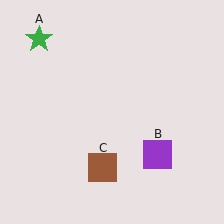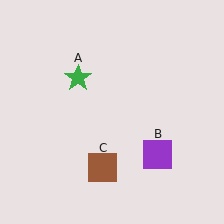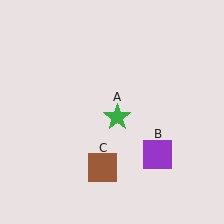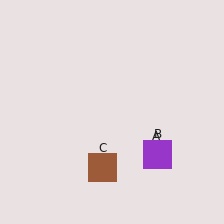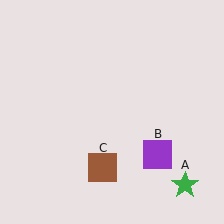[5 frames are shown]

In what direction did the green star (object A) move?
The green star (object A) moved down and to the right.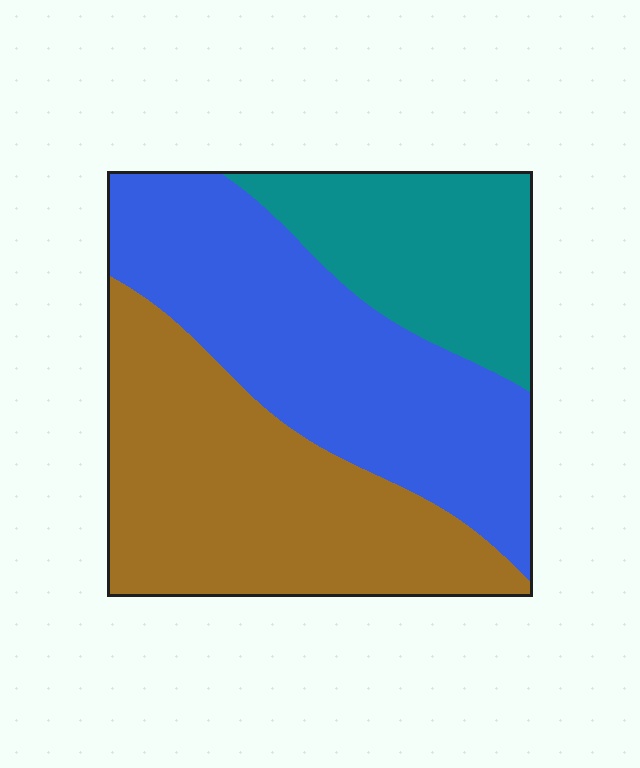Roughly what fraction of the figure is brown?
Brown covers around 40% of the figure.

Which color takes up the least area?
Teal, at roughly 20%.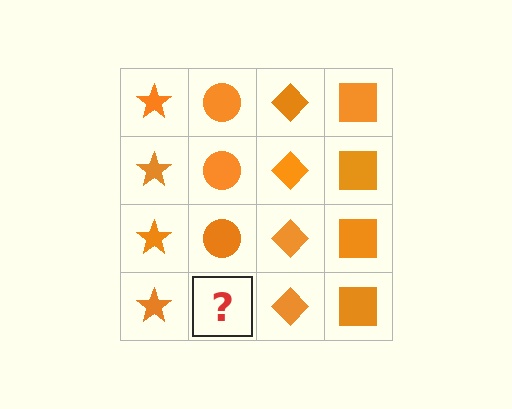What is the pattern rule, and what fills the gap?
The rule is that each column has a consistent shape. The gap should be filled with an orange circle.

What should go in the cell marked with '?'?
The missing cell should contain an orange circle.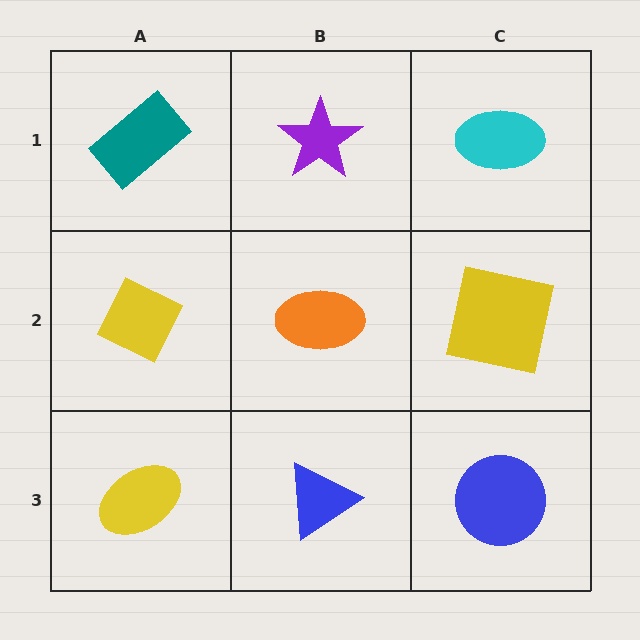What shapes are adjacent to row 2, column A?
A teal rectangle (row 1, column A), a yellow ellipse (row 3, column A), an orange ellipse (row 2, column B).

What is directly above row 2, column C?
A cyan ellipse.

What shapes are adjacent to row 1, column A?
A yellow diamond (row 2, column A), a purple star (row 1, column B).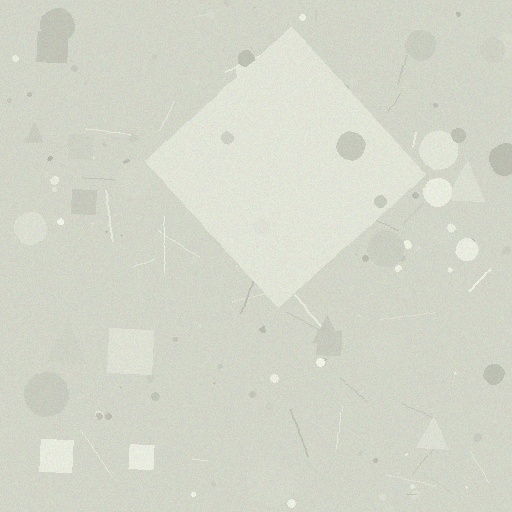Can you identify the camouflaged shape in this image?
The camouflaged shape is a diamond.